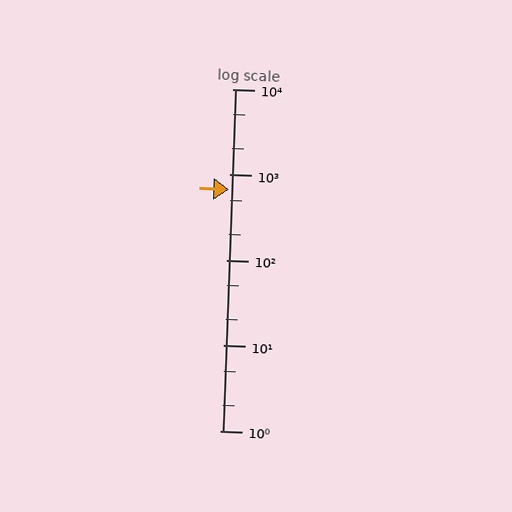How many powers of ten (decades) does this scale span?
The scale spans 4 decades, from 1 to 10000.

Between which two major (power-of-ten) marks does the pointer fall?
The pointer is between 100 and 1000.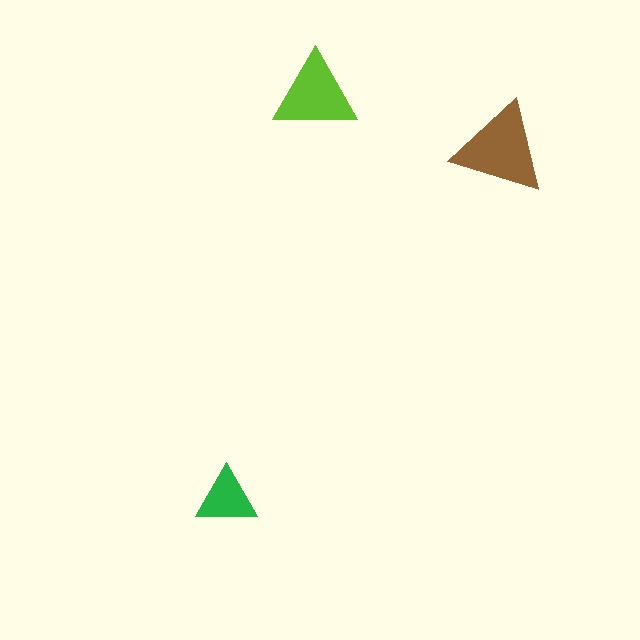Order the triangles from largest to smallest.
the brown one, the lime one, the green one.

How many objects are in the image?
There are 3 objects in the image.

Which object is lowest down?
The green triangle is bottommost.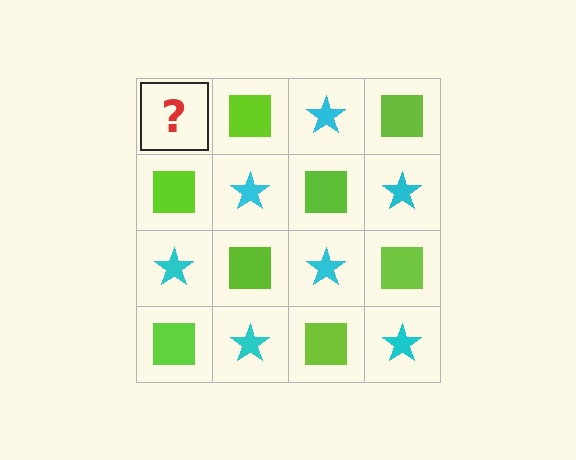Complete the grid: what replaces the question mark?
The question mark should be replaced with a cyan star.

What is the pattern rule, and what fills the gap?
The rule is that it alternates cyan star and lime square in a checkerboard pattern. The gap should be filled with a cyan star.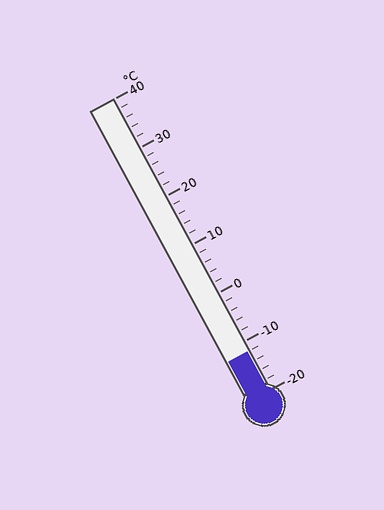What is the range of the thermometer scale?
The thermometer scale ranges from -20°C to 40°C.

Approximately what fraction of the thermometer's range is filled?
The thermometer is filled to approximately 15% of its range.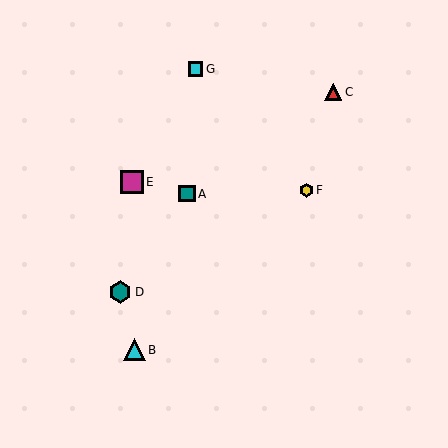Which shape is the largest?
The magenta square (labeled E) is the largest.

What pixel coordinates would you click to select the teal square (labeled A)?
Click at (187, 194) to select the teal square A.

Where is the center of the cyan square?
The center of the cyan square is at (196, 69).